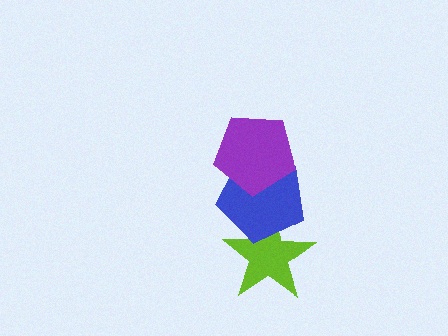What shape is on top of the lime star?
The blue pentagon is on top of the lime star.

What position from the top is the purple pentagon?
The purple pentagon is 1st from the top.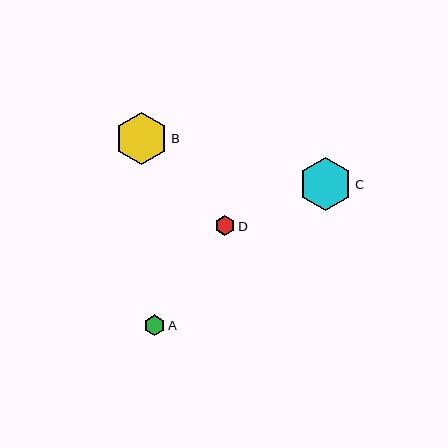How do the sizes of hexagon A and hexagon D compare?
Hexagon A and hexagon D are approximately the same size.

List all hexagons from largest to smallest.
From largest to smallest: C, B, A, D.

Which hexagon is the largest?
Hexagon C is the largest with a size of approximately 54 pixels.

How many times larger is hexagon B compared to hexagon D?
Hexagon B is approximately 2.7 times the size of hexagon D.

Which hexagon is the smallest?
Hexagon D is the smallest with a size of approximately 20 pixels.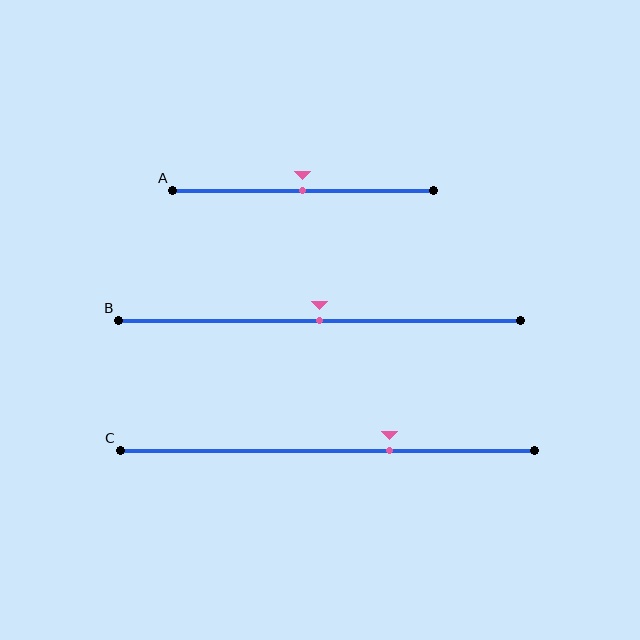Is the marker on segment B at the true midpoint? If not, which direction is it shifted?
Yes, the marker on segment B is at the true midpoint.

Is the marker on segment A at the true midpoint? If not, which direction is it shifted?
Yes, the marker on segment A is at the true midpoint.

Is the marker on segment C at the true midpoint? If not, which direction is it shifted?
No, the marker on segment C is shifted to the right by about 15% of the segment length.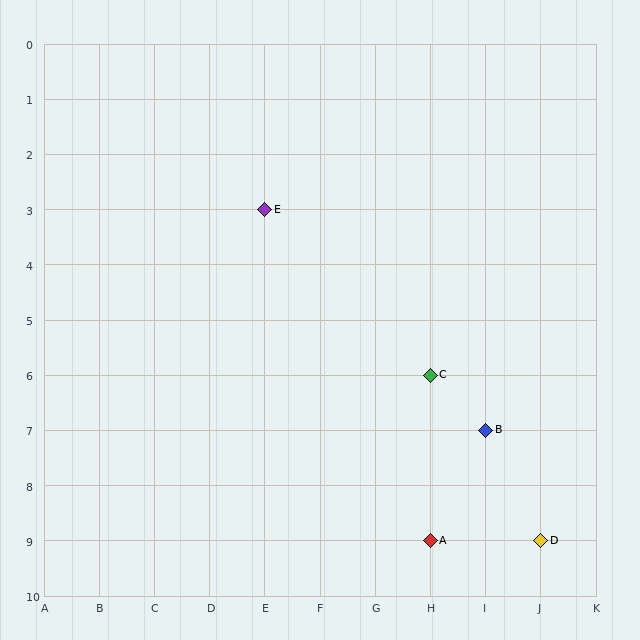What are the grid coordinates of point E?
Point E is at grid coordinates (E, 3).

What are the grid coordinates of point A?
Point A is at grid coordinates (H, 9).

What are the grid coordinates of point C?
Point C is at grid coordinates (H, 6).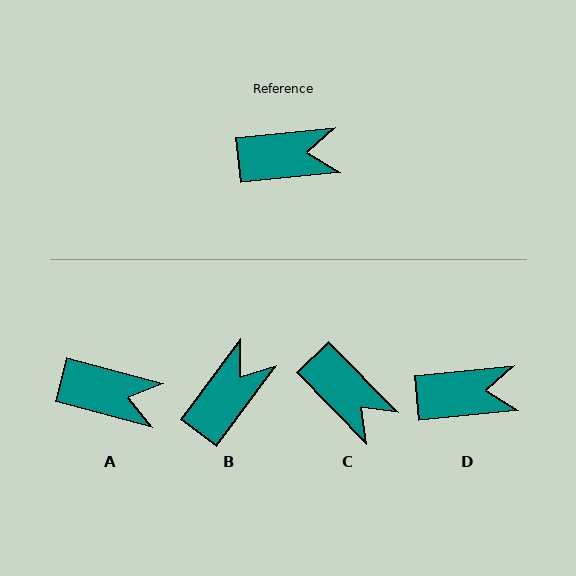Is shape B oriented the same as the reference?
No, it is off by about 48 degrees.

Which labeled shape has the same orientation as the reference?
D.